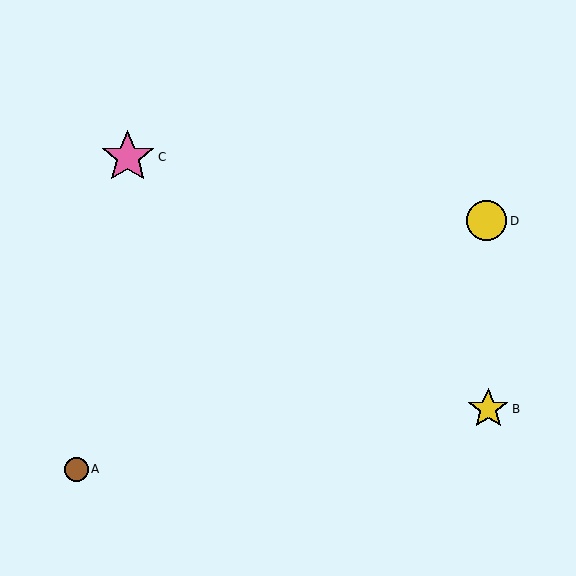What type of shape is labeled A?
Shape A is a brown circle.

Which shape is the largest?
The pink star (labeled C) is the largest.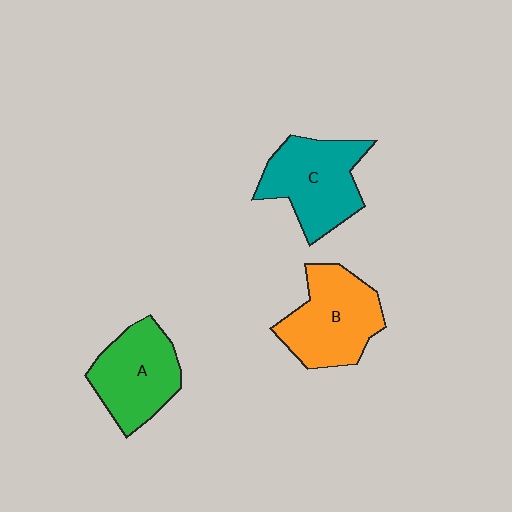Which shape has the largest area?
Shape B (orange).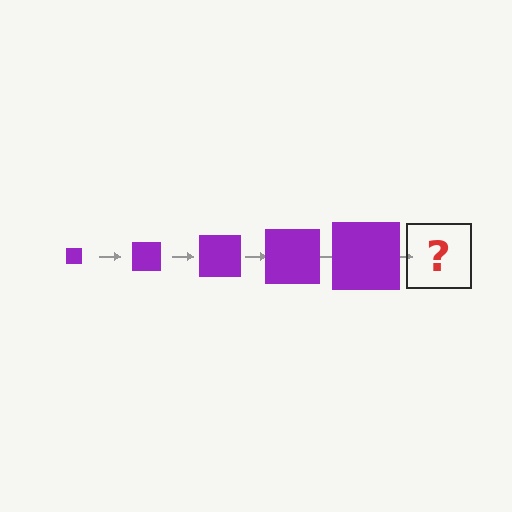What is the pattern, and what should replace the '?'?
The pattern is that the square gets progressively larger each step. The '?' should be a purple square, larger than the previous one.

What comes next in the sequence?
The next element should be a purple square, larger than the previous one.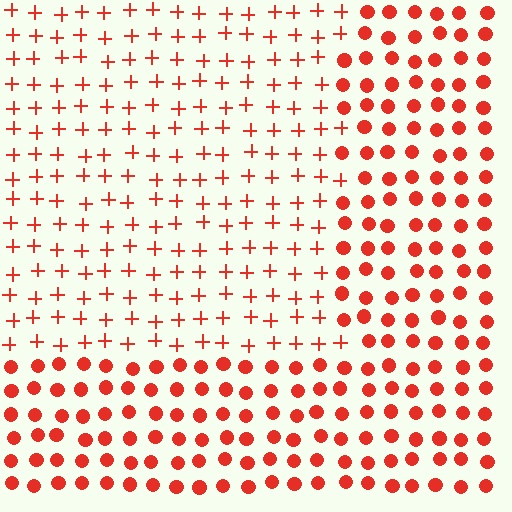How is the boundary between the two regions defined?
The boundary is defined by a change in element shape: plus signs inside vs. circles outside. All elements share the same color and spacing.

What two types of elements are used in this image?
The image uses plus signs inside the rectangle region and circles outside it.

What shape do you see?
I see a rectangle.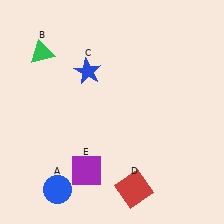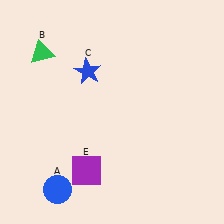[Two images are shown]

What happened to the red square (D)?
The red square (D) was removed in Image 2. It was in the bottom-right area of Image 1.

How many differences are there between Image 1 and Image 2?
There is 1 difference between the two images.